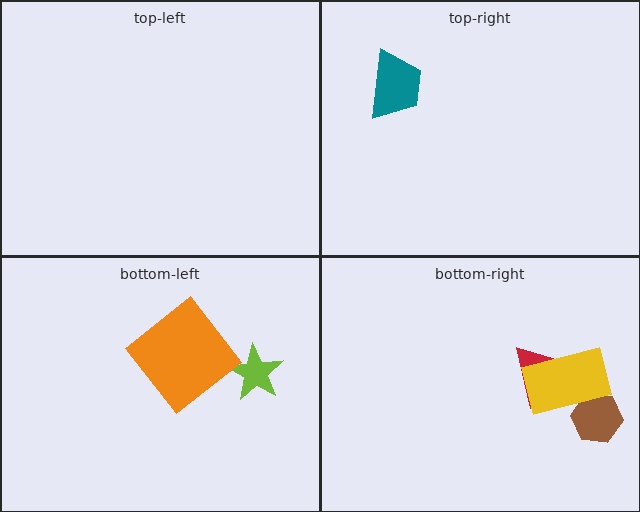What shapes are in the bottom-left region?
The lime star, the orange diamond.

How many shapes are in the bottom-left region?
2.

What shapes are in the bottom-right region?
The red triangle, the brown hexagon, the yellow rectangle.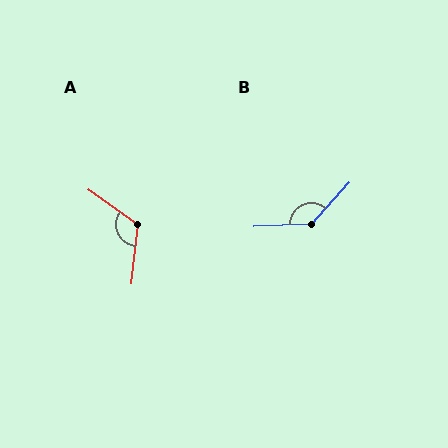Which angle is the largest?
B, at approximately 134 degrees.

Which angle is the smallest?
A, at approximately 120 degrees.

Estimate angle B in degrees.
Approximately 134 degrees.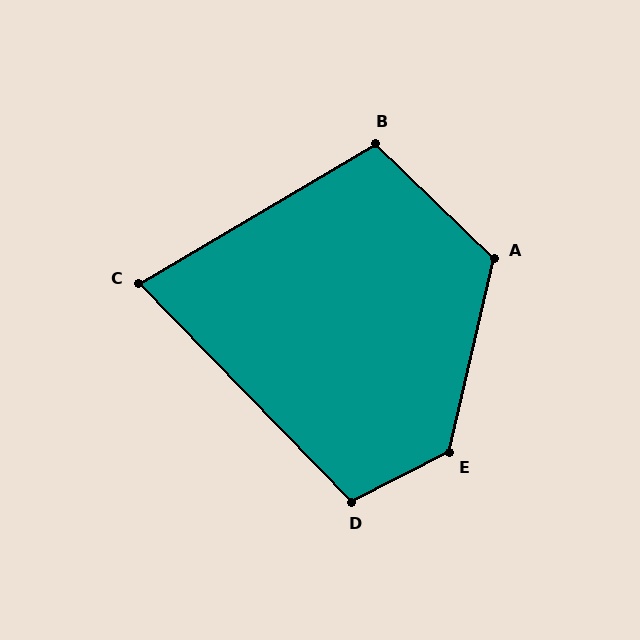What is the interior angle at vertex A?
Approximately 121 degrees (obtuse).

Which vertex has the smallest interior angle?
C, at approximately 76 degrees.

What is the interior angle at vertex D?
Approximately 107 degrees (obtuse).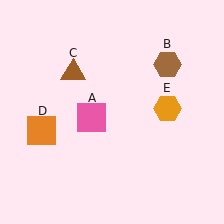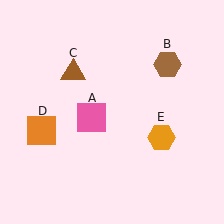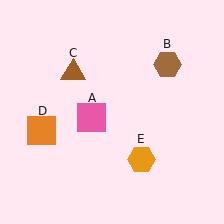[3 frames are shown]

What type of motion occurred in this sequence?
The orange hexagon (object E) rotated clockwise around the center of the scene.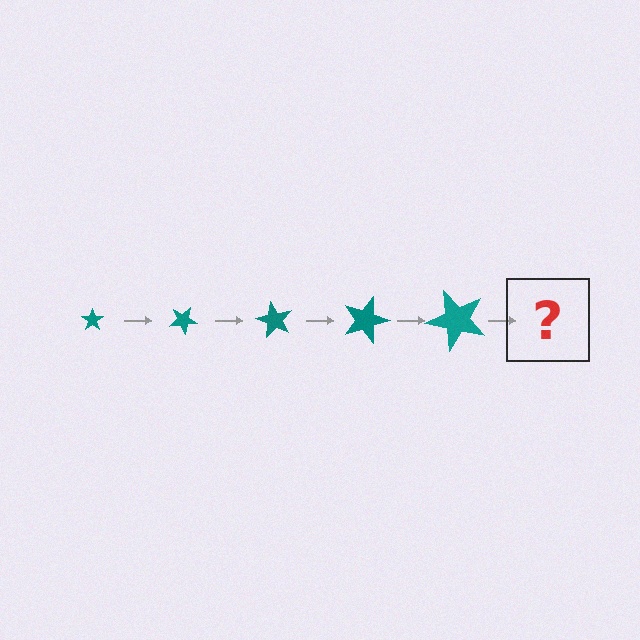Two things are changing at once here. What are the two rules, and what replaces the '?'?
The two rules are that the star grows larger each step and it rotates 30 degrees each step. The '?' should be a star, larger than the previous one and rotated 150 degrees from the start.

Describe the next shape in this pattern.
It should be a star, larger than the previous one and rotated 150 degrees from the start.